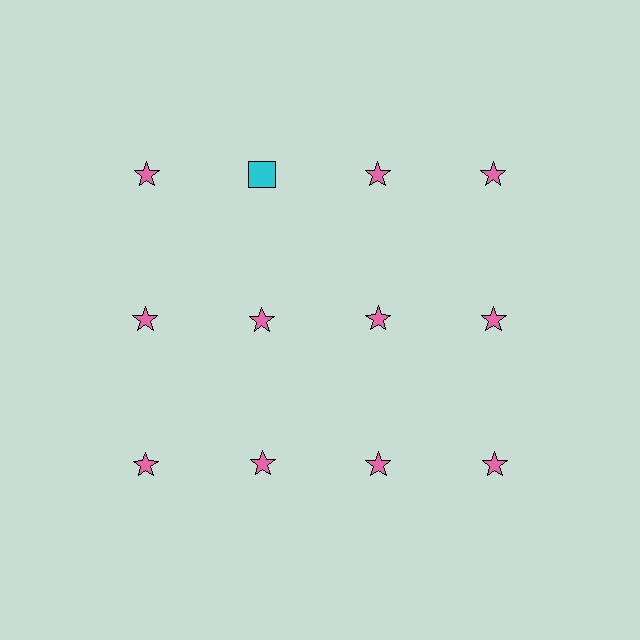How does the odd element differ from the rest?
It differs in both color (cyan instead of pink) and shape (square instead of star).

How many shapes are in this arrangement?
There are 12 shapes arranged in a grid pattern.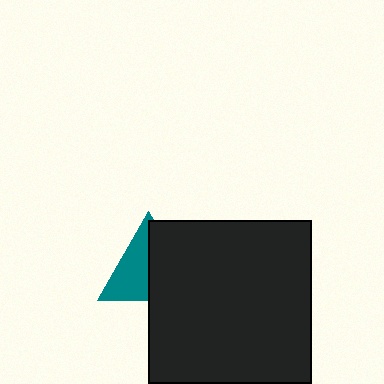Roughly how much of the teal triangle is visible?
About half of it is visible (roughly 48%).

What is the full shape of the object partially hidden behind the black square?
The partially hidden object is a teal triangle.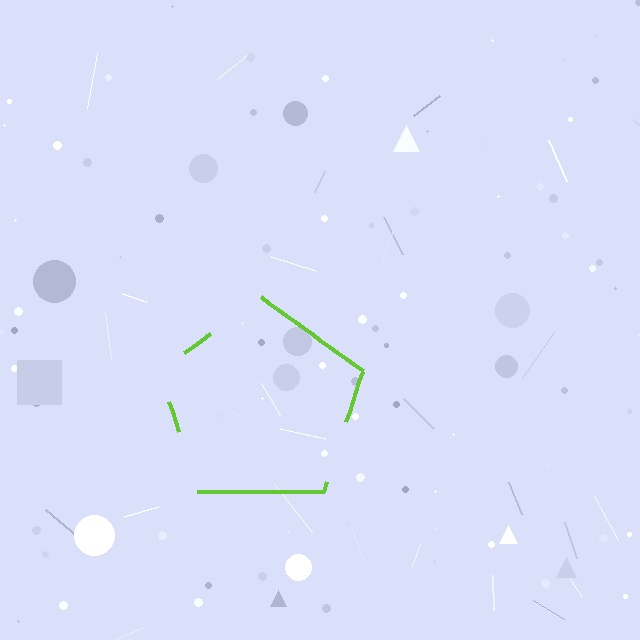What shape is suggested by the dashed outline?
The dashed outline suggests a pentagon.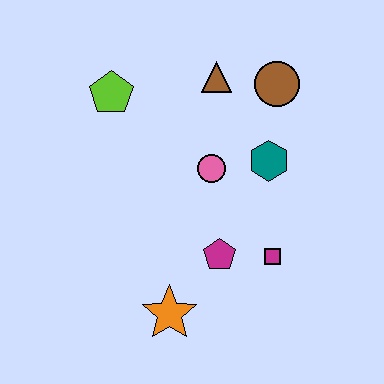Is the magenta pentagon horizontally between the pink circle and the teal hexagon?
Yes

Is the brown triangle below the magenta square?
No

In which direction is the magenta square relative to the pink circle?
The magenta square is below the pink circle.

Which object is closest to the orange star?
The magenta pentagon is closest to the orange star.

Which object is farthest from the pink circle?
The orange star is farthest from the pink circle.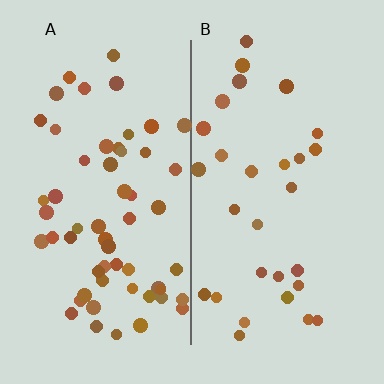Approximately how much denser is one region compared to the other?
Approximately 1.9× — region A over region B.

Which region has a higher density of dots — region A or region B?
A (the left).